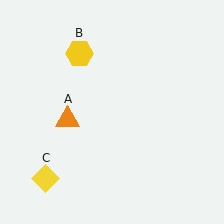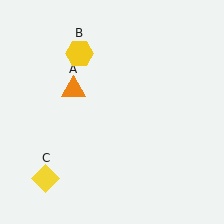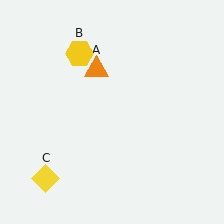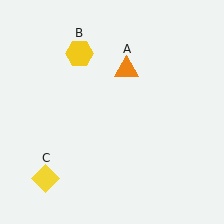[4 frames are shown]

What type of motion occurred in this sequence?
The orange triangle (object A) rotated clockwise around the center of the scene.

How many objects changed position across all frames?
1 object changed position: orange triangle (object A).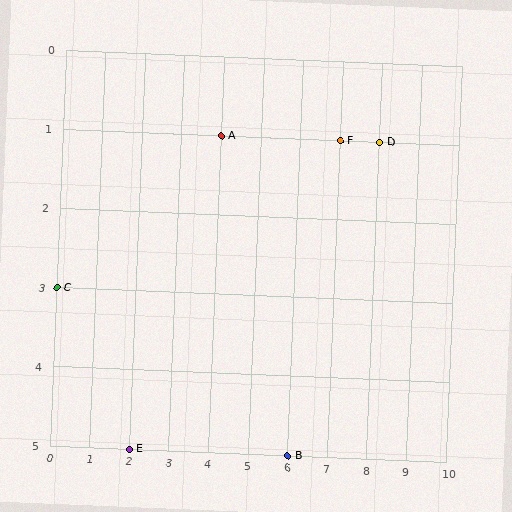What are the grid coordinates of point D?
Point D is at grid coordinates (8, 1).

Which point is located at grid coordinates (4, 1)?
Point A is at (4, 1).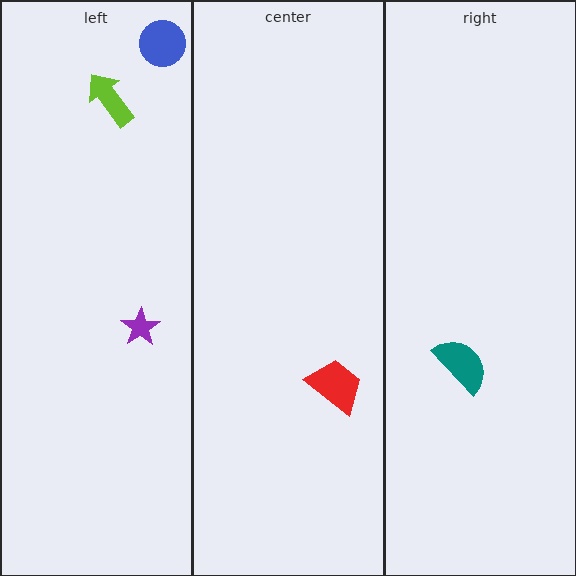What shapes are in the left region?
The lime arrow, the purple star, the blue circle.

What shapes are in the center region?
The red trapezoid.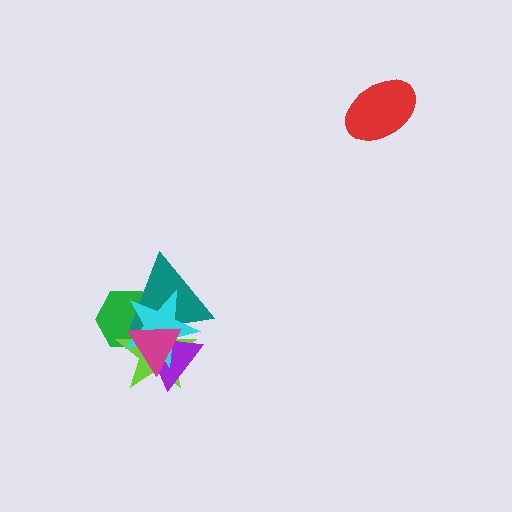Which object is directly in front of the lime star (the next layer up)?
The teal triangle is directly in front of the lime star.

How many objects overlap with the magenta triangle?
5 objects overlap with the magenta triangle.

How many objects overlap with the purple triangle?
4 objects overlap with the purple triangle.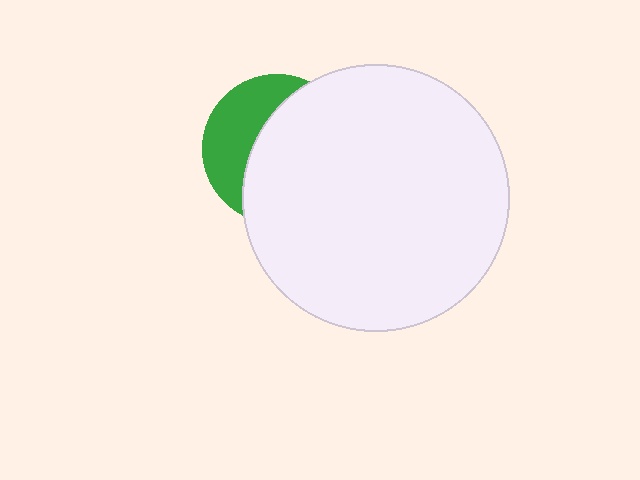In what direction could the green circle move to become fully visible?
The green circle could move left. That would shift it out from behind the white circle entirely.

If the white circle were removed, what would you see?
You would see the complete green circle.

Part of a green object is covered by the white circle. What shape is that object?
It is a circle.